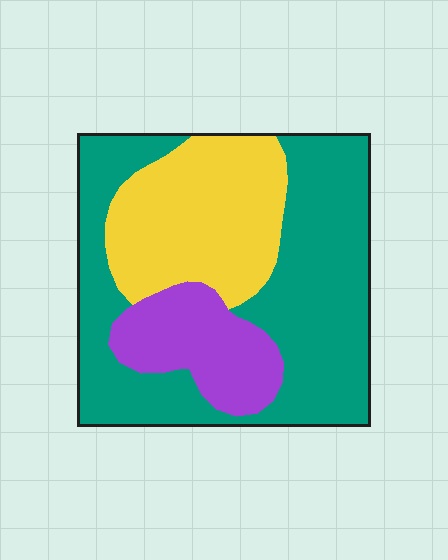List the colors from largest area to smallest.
From largest to smallest: teal, yellow, purple.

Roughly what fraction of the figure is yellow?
Yellow takes up about one quarter (1/4) of the figure.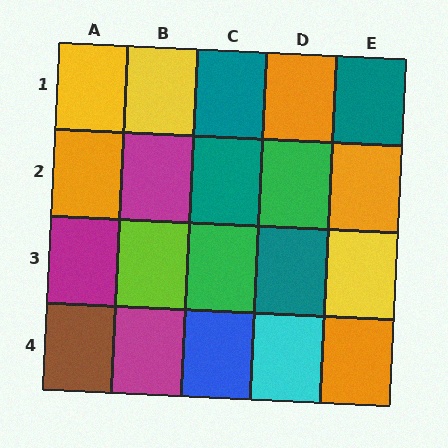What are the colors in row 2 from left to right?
Orange, magenta, teal, green, orange.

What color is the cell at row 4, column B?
Magenta.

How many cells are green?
2 cells are green.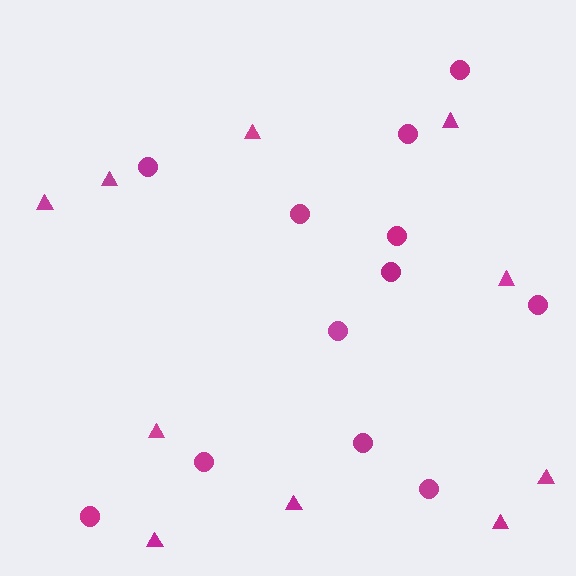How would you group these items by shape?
There are 2 groups: one group of circles (12) and one group of triangles (10).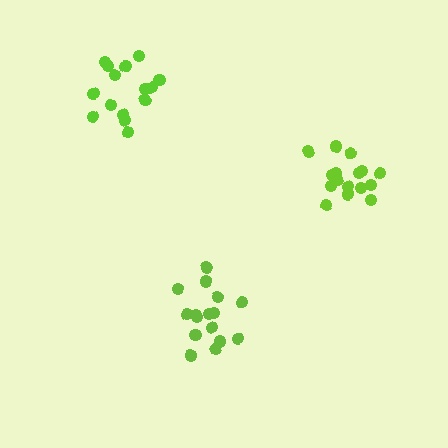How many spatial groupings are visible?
There are 3 spatial groupings.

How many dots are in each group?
Group 1: 16 dots, Group 2: 15 dots, Group 3: 16 dots (47 total).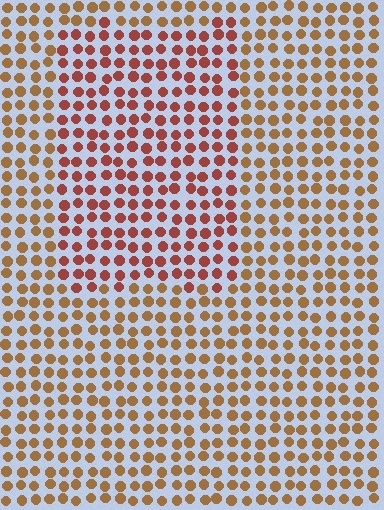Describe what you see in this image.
The image is filled with small brown elements in a uniform arrangement. A rectangle-shaped region is visible where the elements are tinted to a slightly different hue, forming a subtle color boundary.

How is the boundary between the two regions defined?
The boundary is defined purely by a slight shift in hue (about 30 degrees). Spacing, size, and orientation are identical on both sides.